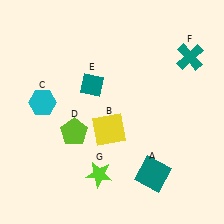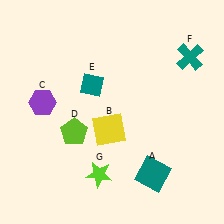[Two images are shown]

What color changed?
The hexagon (C) changed from cyan in Image 1 to purple in Image 2.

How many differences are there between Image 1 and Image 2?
There is 1 difference between the two images.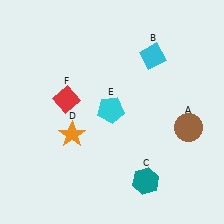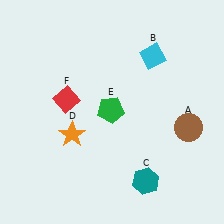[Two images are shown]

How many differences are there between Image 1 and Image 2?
There is 1 difference between the two images.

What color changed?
The pentagon (E) changed from cyan in Image 1 to green in Image 2.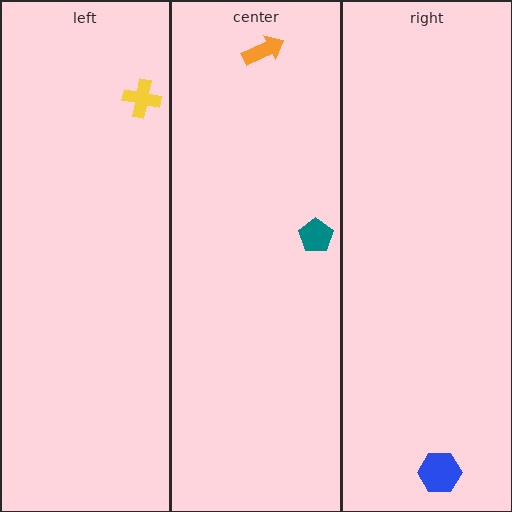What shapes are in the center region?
The orange arrow, the teal pentagon.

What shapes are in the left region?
The yellow cross.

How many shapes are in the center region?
2.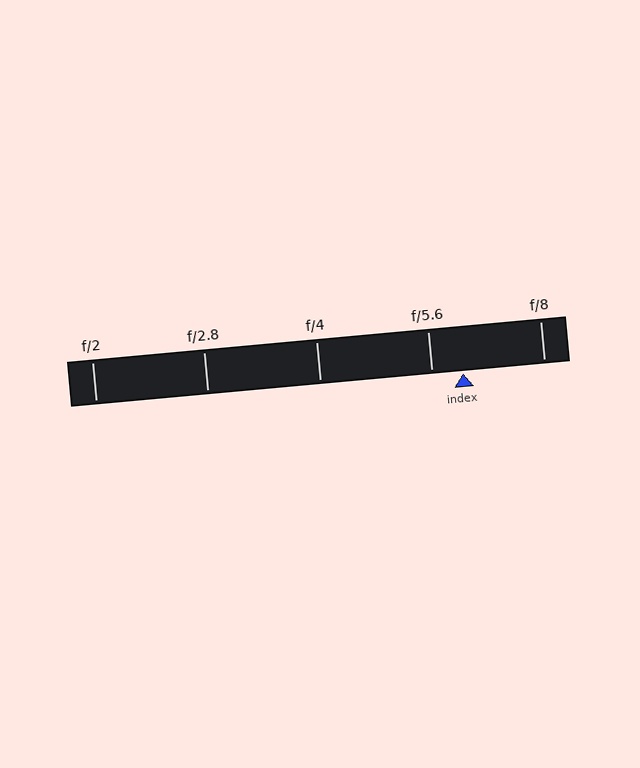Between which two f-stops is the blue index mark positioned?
The index mark is between f/5.6 and f/8.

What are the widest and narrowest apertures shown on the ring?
The widest aperture shown is f/2 and the narrowest is f/8.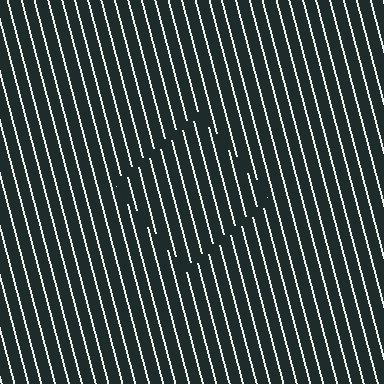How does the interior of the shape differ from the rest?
The interior of the shape contains the same grating, shifted by half a period — the contour is defined by the phase discontinuity where line-ends from the inner and outer gratings abut.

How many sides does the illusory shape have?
4 sides — the line-ends trace a square.